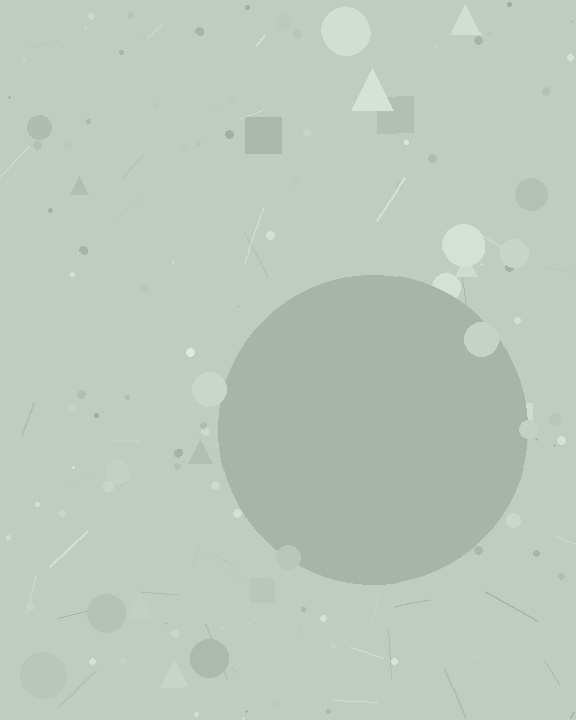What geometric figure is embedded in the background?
A circle is embedded in the background.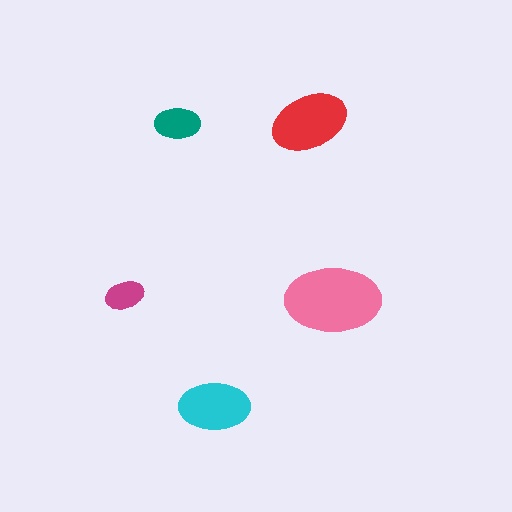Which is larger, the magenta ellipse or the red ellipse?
The red one.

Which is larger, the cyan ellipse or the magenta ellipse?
The cyan one.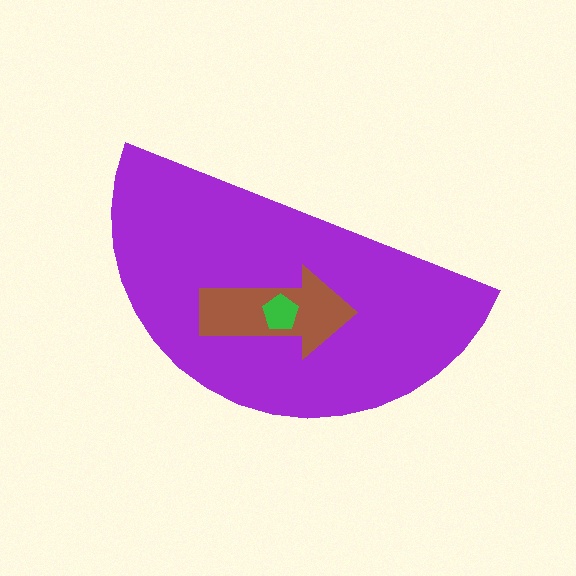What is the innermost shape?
The green pentagon.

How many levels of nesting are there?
3.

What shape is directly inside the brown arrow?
The green pentagon.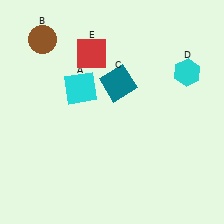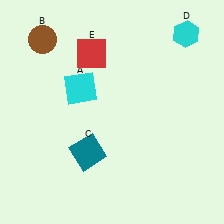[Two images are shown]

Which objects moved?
The objects that moved are: the teal square (C), the cyan hexagon (D).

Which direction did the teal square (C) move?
The teal square (C) moved down.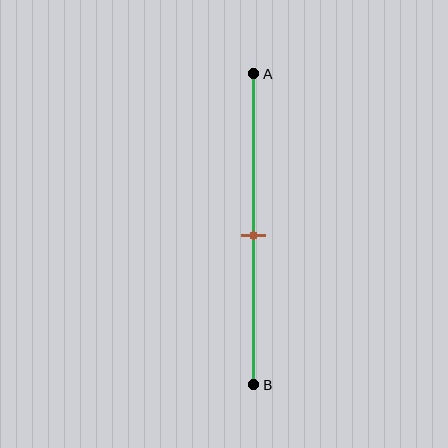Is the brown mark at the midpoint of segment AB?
Yes, the mark is approximately at the midpoint.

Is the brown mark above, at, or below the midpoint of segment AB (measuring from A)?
The brown mark is approximately at the midpoint of segment AB.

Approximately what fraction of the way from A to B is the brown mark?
The brown mark is approximately 50% of the way from A to B.